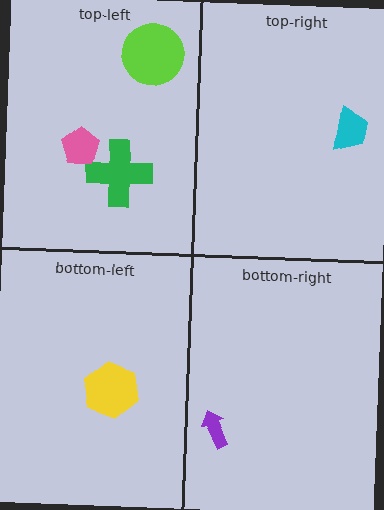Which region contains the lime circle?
The top-left region.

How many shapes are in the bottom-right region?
1.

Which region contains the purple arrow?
The bottom-right region.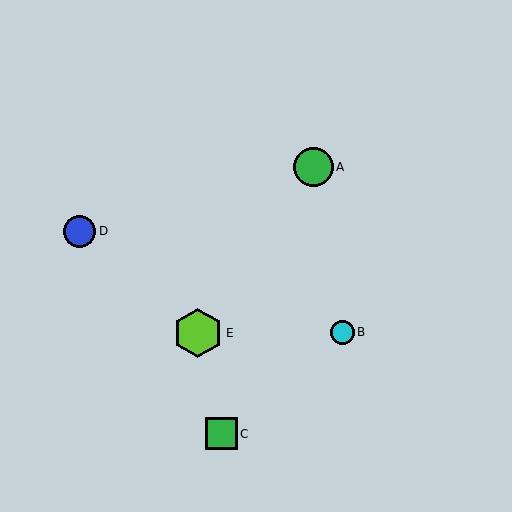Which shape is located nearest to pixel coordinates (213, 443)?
The green square (labeled C) at (221, 434) is nearest to that location.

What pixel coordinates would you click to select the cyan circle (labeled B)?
Click at (342, 332) to select the cyan circle B.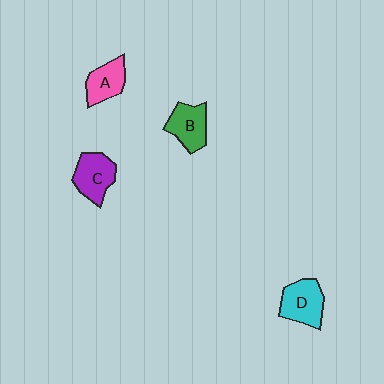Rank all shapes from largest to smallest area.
From largest to smallest: D (cyan), C (purple), B (green), A (pink).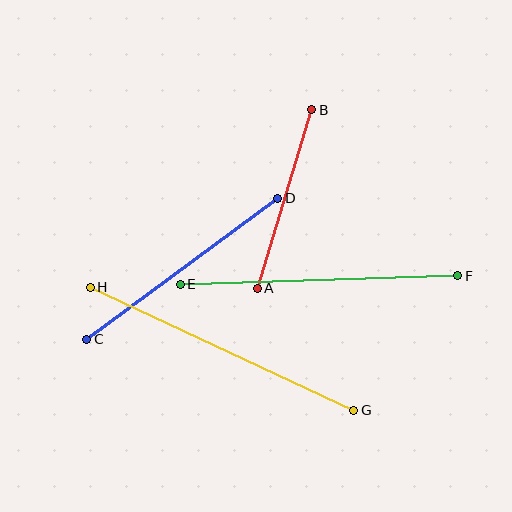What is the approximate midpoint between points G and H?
The midpoint is at approximately (222, 349) pixels.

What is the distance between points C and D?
The distance is approximately 237 pixels.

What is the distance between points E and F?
The distance is approximately 278 pixels.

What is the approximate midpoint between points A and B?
The midpoint is at approximately (285, 199) pixels.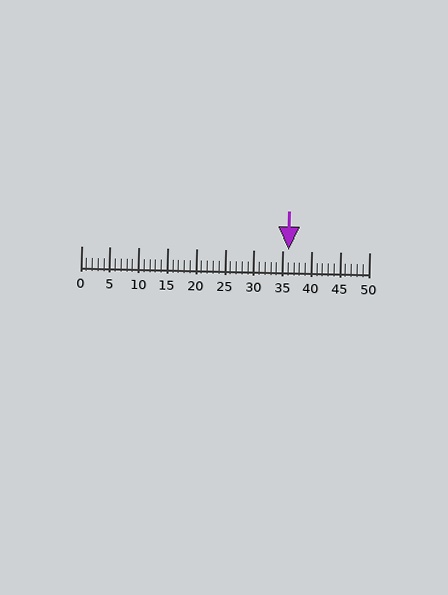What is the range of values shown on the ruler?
The ruler shows values from 0 to 50.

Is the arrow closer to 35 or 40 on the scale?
The arrow is closer to 35.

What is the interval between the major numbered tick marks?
The major tick marks are spaced 5 units apart.